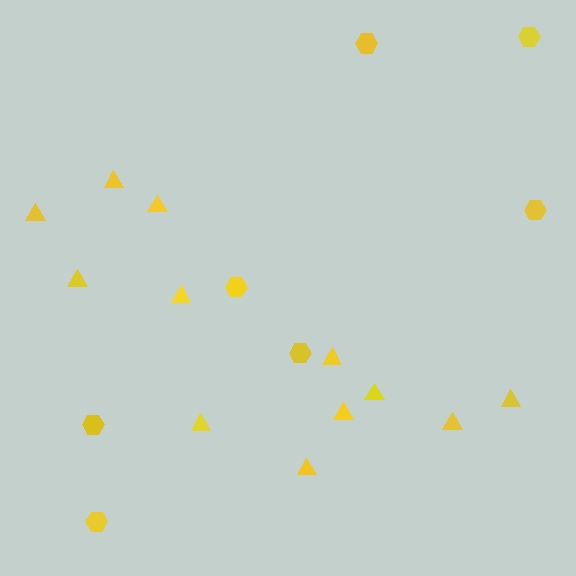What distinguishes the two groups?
There are 2 groups: one group of triangles (12) and one group of hexagons (7).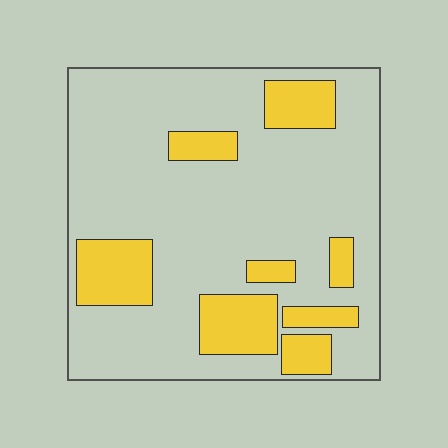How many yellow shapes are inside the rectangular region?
8.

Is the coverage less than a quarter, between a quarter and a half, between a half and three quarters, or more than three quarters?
Less than a quarter.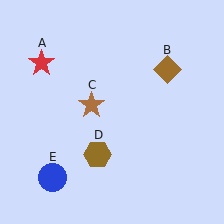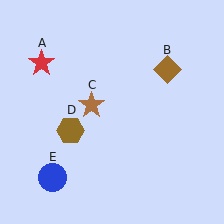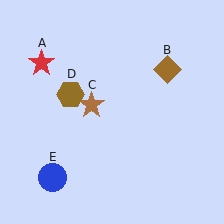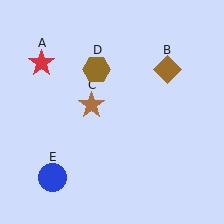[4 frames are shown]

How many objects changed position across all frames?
1 object changed position: brown hexagon (object D).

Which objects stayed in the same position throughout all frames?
Red star (object A) and brown diamond (object B) and brown star (object C) and blue circle (object E) remained stationary.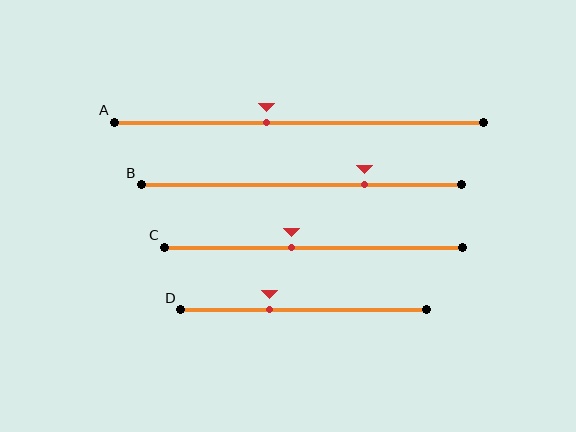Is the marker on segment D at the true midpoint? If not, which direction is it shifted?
No, the marker on segment D is shifted to the left by about 14% of the segment length.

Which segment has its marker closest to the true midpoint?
Segment C has its marker closest to the true midpoint.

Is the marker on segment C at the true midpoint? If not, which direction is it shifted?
No, the marker on segment C is shifted to the left by about 7% of the segment length.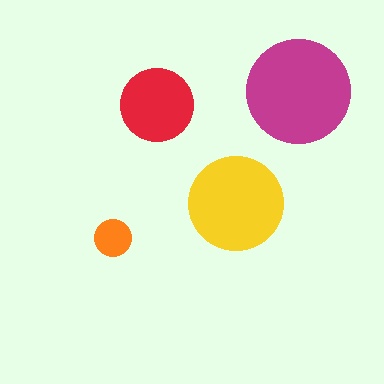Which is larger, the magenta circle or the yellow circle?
The magenta one.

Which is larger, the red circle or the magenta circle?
The magenta one.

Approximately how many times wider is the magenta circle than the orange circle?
About 3 times wider.